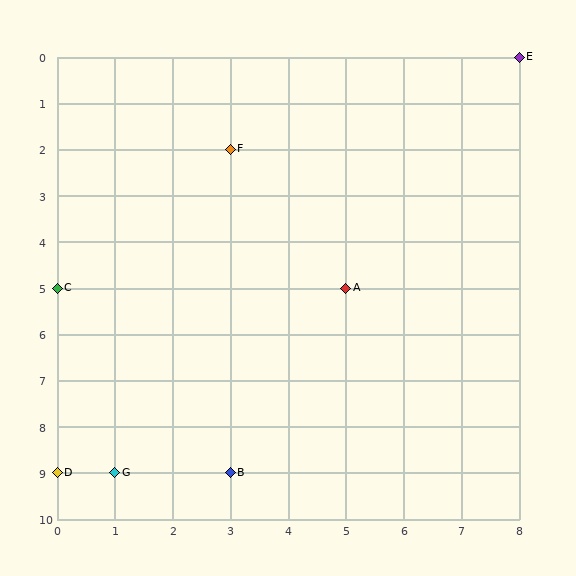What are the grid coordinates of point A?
Point A is at grid coordinates (5, 5).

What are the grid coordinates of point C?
Point C is at grid coordinates (0, 5).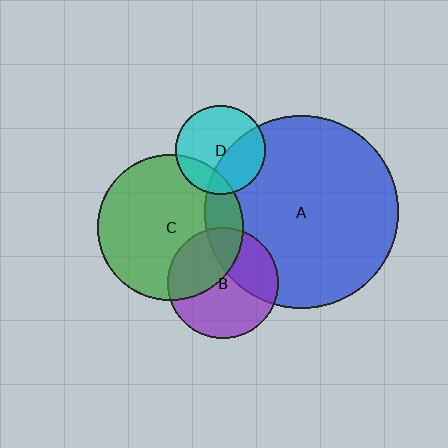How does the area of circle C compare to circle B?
Approximately 1.7 times.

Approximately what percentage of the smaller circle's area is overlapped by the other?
Approximately 15%.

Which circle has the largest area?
Circle A (blue).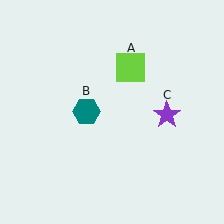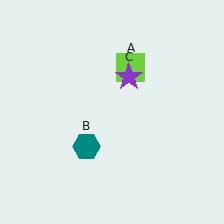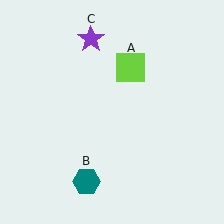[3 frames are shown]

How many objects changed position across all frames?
2 objects changed position: teal hexagon (object B), purple star (object C).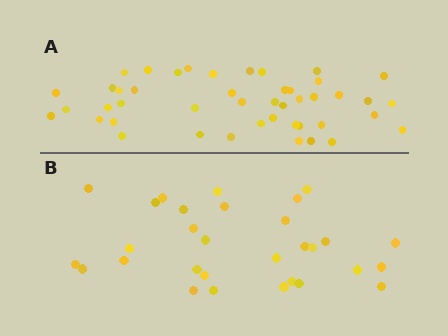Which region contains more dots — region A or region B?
Region A (the top region) has more dots.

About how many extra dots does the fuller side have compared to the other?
Region A has approximately 15 more dots than region B.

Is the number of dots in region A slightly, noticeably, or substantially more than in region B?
Region A has substantially more. The ratio is roughly 1.5 to 1.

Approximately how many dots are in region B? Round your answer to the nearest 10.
About 30 dots.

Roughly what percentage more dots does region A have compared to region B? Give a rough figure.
About 50% more.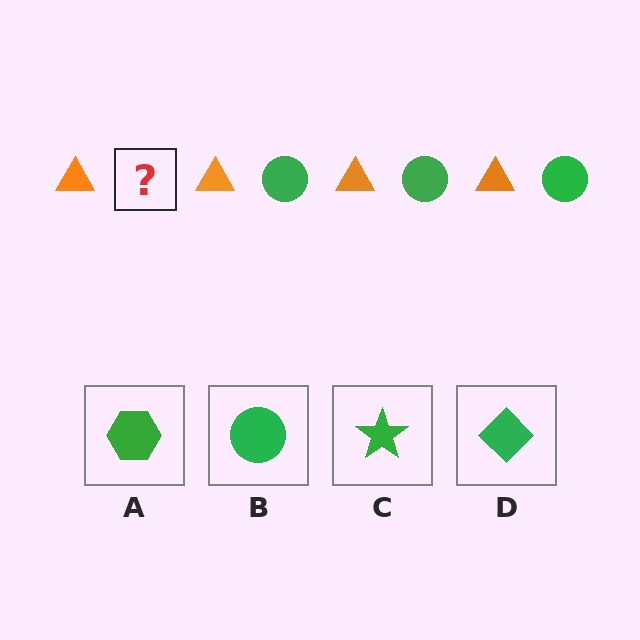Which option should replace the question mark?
Option B.